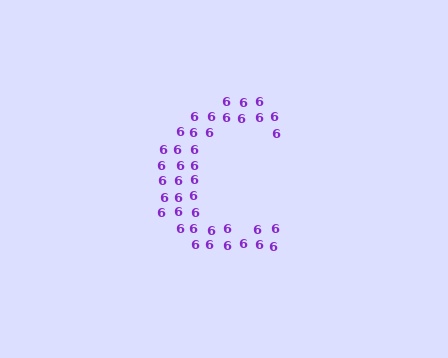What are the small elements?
The small elements are digit 6's.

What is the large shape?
The large shape is the letter C.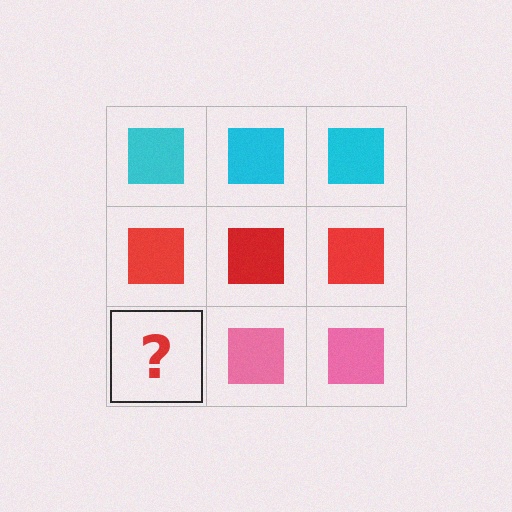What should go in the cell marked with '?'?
The missing cell should contain a pink square.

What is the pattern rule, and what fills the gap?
The rule is that each row has a consistent color. The gap should be filled with a pink square.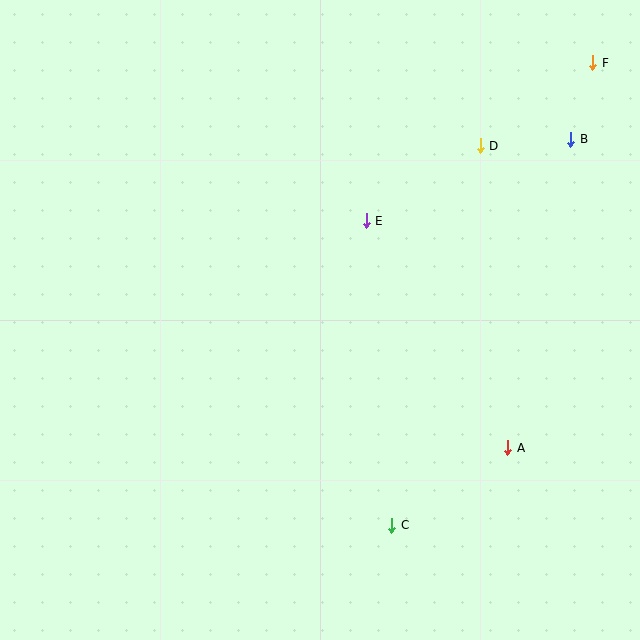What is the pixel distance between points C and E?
The distance between C and E is 306 pixels.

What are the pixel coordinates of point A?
Point A is at (508, 448).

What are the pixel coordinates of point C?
Point C is at (392, 525).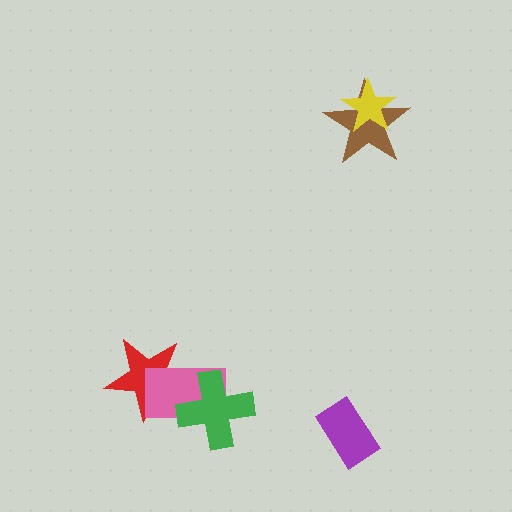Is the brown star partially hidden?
Yes, it is partially covered by another shape.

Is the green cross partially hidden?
No, no other shape covers it.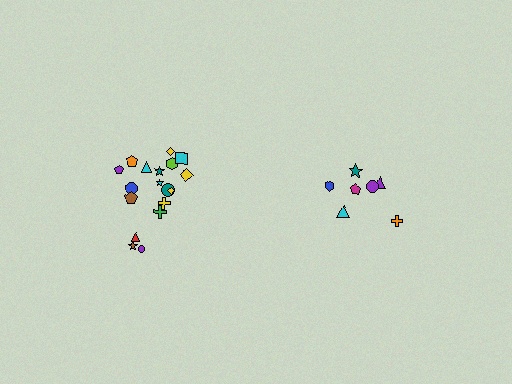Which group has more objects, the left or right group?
The left group.